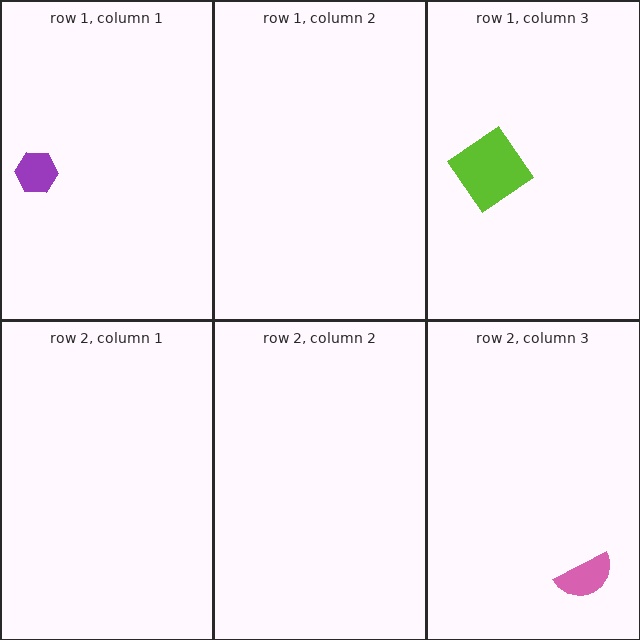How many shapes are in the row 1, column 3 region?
1.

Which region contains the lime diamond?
The row 1, column 3 region.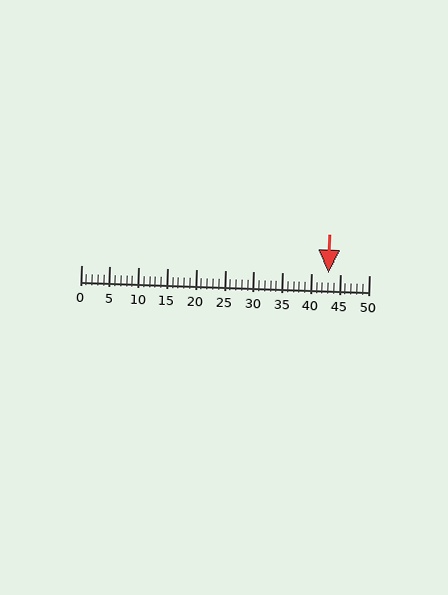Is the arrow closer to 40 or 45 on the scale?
The arrow is closer to 45.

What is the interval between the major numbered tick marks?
The major tick marks are spaced 5 units apart.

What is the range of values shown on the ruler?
The ruler shows values from 0 to 50.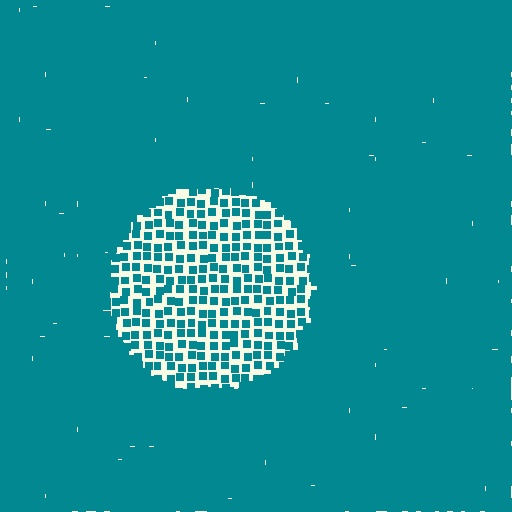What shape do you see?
I see a circle.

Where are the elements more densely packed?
The elements are more densely packed outside the circle boundary.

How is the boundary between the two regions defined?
The boundary is defined by a change in element density (approximately 2.9x ratio). All elements are the same color, size, and shape.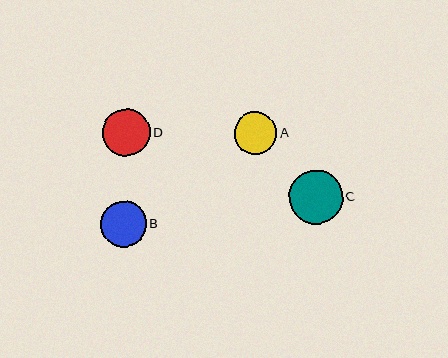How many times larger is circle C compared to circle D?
Circle C is approximately 1.1 times the size of circle D.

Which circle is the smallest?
Circle A is the smallest with a size of approximately 43 pixels.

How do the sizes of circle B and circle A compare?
Circle B and circle A are approximately the same size.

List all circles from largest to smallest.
From largest to smallest: C, D, B, A.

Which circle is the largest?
Circle C is the largest with a size of approximately 53 pixels.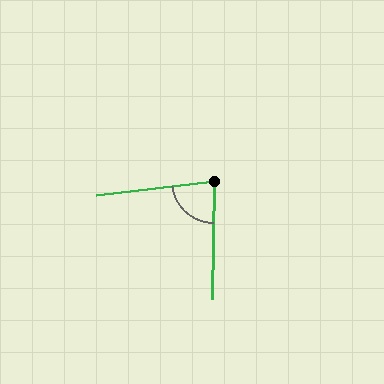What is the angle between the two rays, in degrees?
Approximately 82 degrees.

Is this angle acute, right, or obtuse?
It is acute.